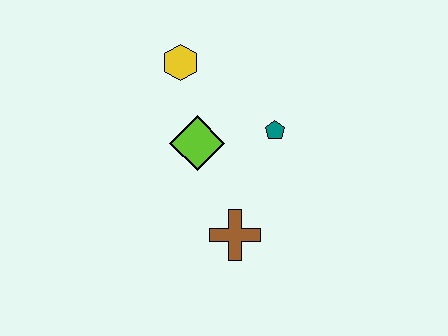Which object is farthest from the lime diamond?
The brown cross is farthest from the lime diamond.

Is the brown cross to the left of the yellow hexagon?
No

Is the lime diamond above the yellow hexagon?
No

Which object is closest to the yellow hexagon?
The lime diamond is closest to the yellow hexagon.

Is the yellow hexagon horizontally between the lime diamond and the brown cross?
No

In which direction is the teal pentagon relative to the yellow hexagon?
The teal pentagon is to the right of the yellow hexagon.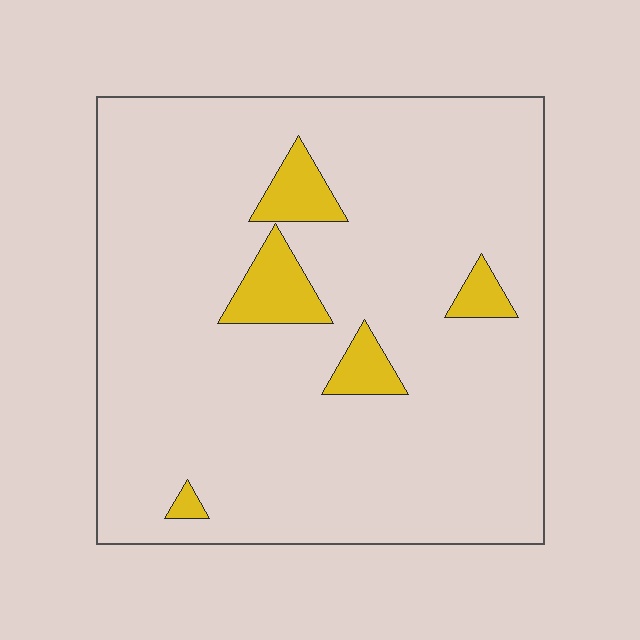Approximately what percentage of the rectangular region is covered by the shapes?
Approximately 10%.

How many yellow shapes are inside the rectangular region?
5.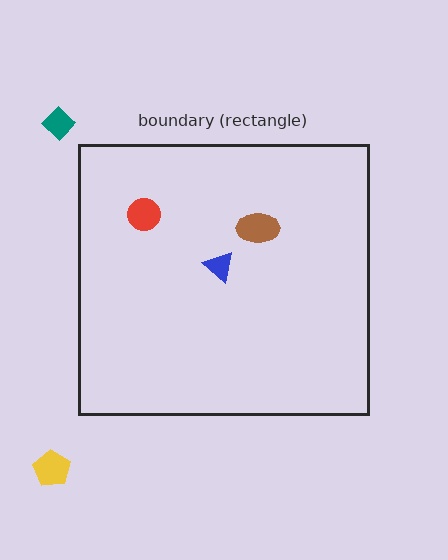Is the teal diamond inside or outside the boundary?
Outside.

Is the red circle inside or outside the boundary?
Inside.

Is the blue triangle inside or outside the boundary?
Inside.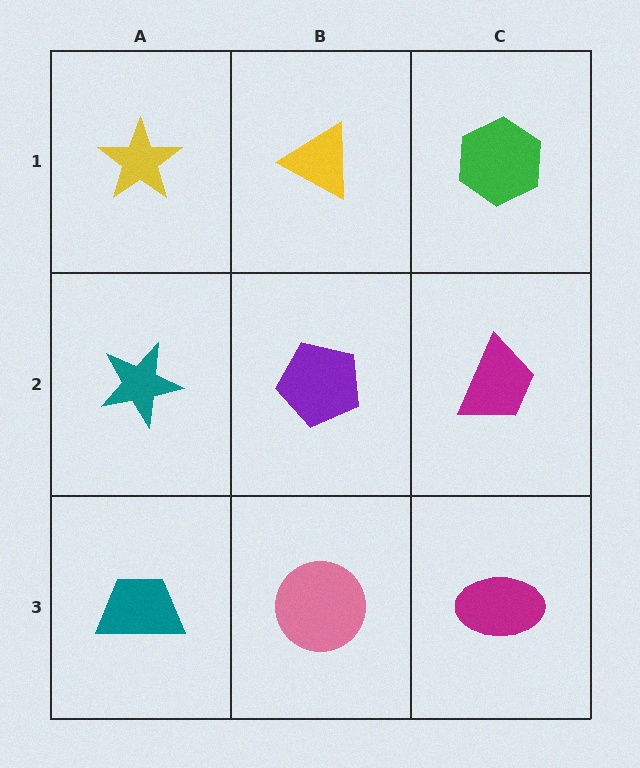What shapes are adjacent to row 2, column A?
A yellow star (row 1, column A), a teal trapezoid (row 3, column A), a purple pentagon (row 2, column B).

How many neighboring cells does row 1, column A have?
2.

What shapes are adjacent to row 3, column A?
A teal star (row 2, column A), a pink circle (row 3, column B).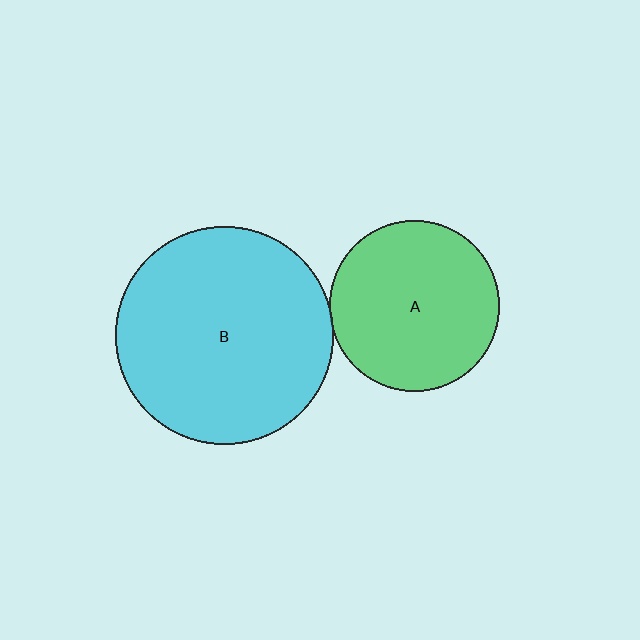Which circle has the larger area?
Circle B (cyan).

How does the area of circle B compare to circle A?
Approximately 1.6 times.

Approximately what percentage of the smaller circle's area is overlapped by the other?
Approximately 5%.